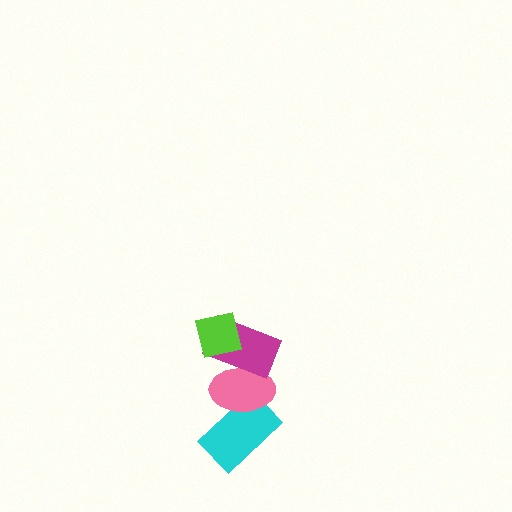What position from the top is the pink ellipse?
The pink ellipse is 3rd from the top.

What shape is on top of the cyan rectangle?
The pink ellipse is on top of the cyan rectangle.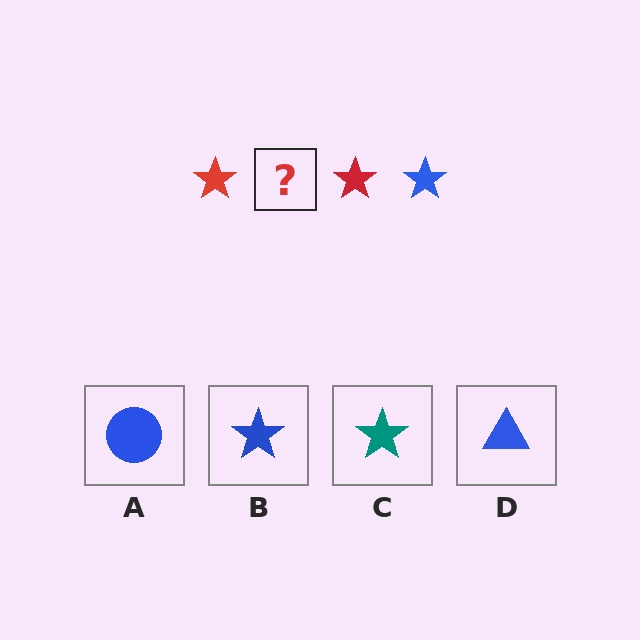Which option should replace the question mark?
Option B.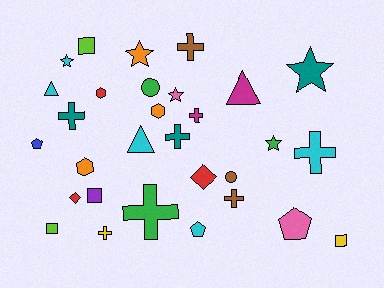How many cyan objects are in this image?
There are 5 cyan objects.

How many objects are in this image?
There are 30 objects.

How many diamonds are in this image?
There are 2 diamonds.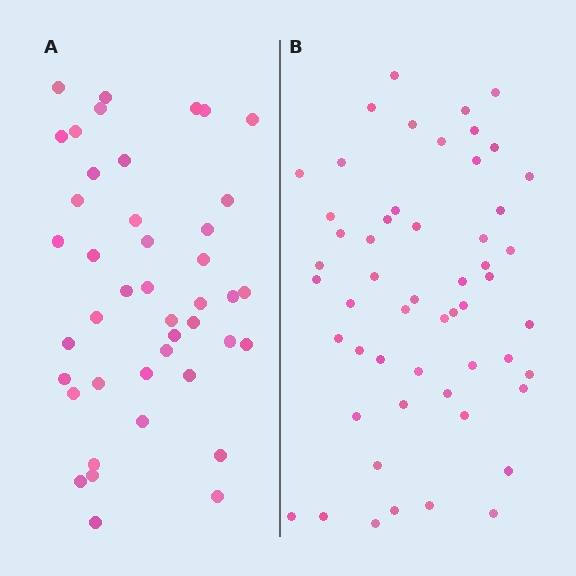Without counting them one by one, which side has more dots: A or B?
Region B (the right region) has more dots.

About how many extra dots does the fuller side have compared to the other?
Region B has roughly 12 or so more dots than region A.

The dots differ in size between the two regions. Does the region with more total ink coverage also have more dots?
No. Region A has more total ink coverage because its dots are larger, but region B actually contains more individual dots. Total area can be misleading — the number of items is what matters here.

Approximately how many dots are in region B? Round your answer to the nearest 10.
About 50 dots. (The exact count is 54, which rounds to 50.)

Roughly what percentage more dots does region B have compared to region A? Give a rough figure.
About 25% more.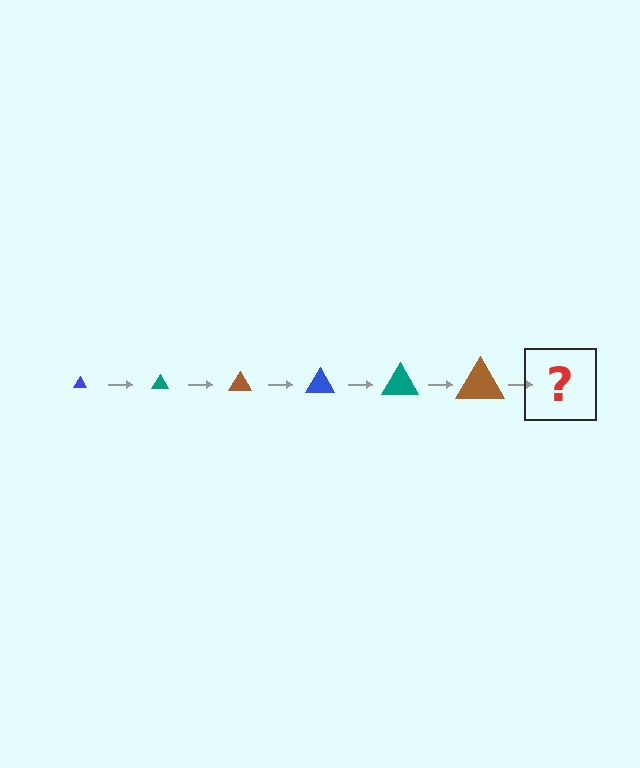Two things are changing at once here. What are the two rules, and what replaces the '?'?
The two rules are that the triangle grows larger each step and the color cycles through blue, teal, and brown. The '?' should be a blue triangle, larger than the previous one.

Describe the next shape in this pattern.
It should be a blue triangle, larger than the previous one.